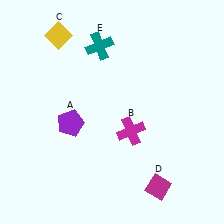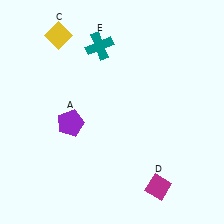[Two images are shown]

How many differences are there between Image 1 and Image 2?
There is 1 difference between the two images.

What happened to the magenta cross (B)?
The magenta cross (B) was removed in Image 2. It was in the bottom-right area of Image 1.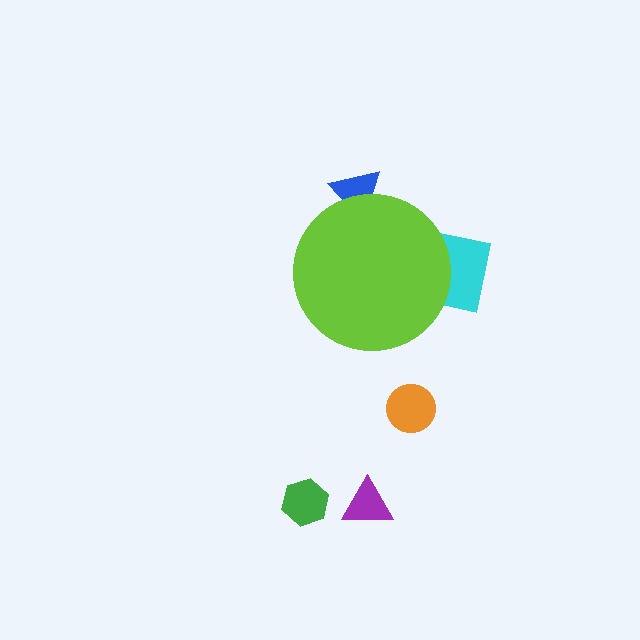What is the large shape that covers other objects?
A lime circle.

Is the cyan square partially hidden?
Yes, the cyan square is partially hidden behind the lime circle.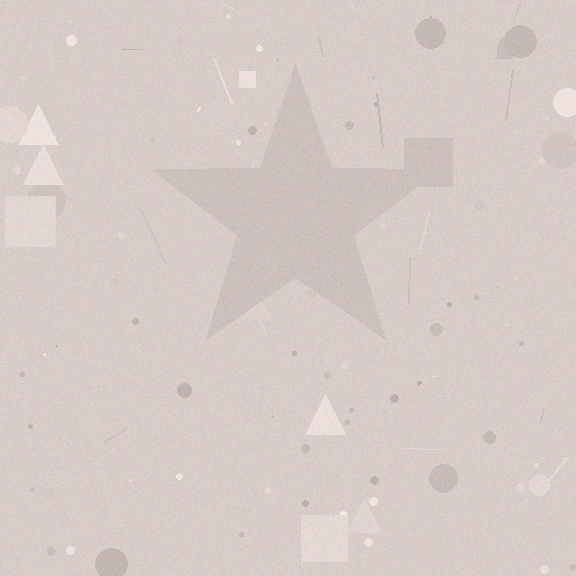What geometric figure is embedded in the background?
A star is embedded in the background.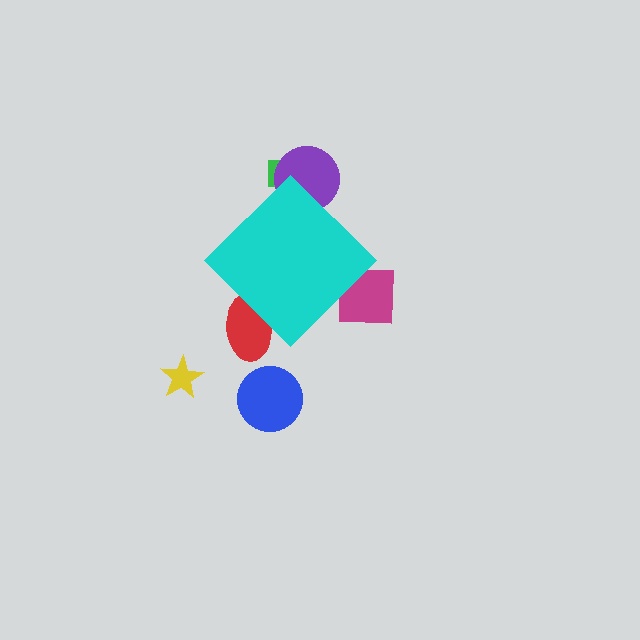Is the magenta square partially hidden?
Yes, the magenta square is partially hidden behind the cyan diamond.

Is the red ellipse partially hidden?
Yes, the red ellipse is partially hidden behind the cyan diamond.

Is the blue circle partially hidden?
No, the blue circle is fully visible.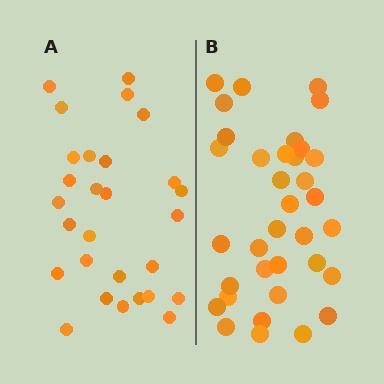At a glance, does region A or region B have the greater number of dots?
Region B (the right region) has more dots.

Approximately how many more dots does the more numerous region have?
Region B has roughly 8 or so more dots than region A.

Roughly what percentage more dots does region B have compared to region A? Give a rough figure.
About 25% more.